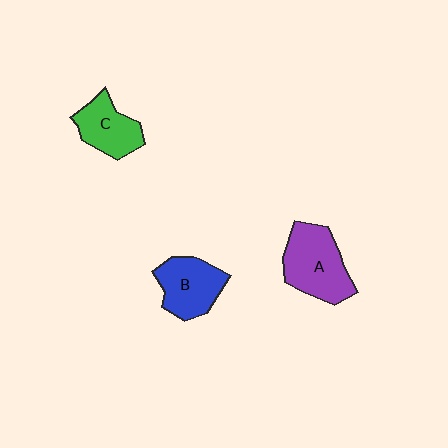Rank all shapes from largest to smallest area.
From largest to smallest: A (purple), B (blue), C (green).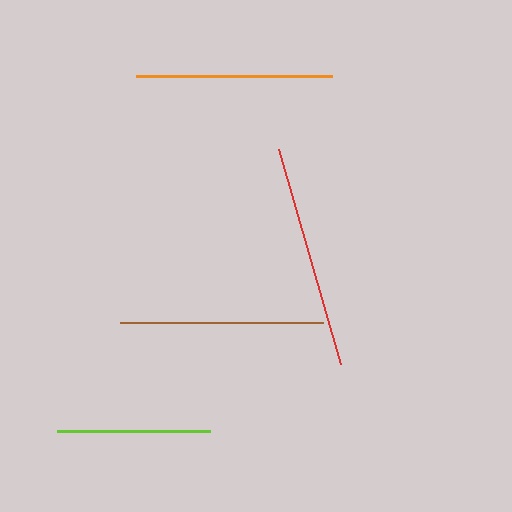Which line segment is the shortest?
The lime line is the shortest at approximately 153 pixels.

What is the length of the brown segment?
The brown segment is approximately 204 pixels long.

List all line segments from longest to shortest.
From longest to shortest: red, brown, orange, lime.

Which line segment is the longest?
The red line is the longest at approximately 224 pixels.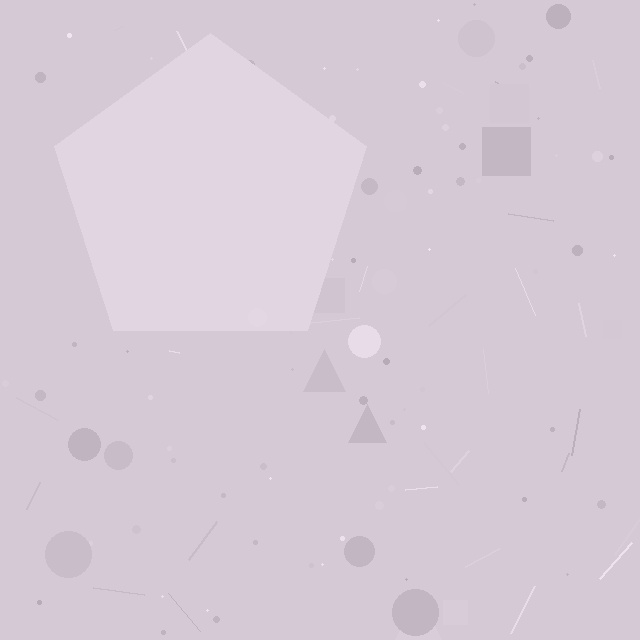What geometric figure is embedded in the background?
A pentagon is embedded in the background.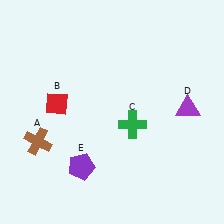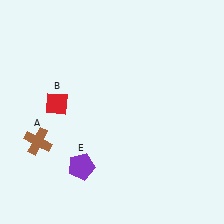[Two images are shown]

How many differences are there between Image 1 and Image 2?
There are 2 differences between the two images.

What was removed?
The purple triangle (D), the green cross (C) were removed in Image 2.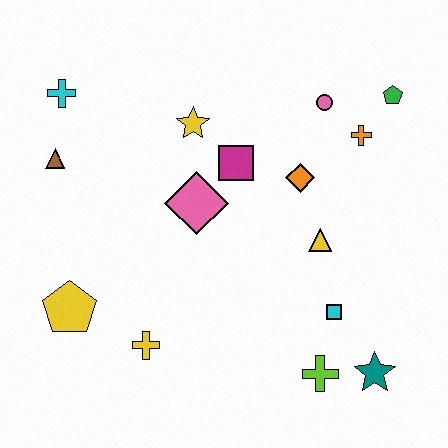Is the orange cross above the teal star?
Yes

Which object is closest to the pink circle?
The orange cross is closest to the pink circle.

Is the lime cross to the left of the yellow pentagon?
No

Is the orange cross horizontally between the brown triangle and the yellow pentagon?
No